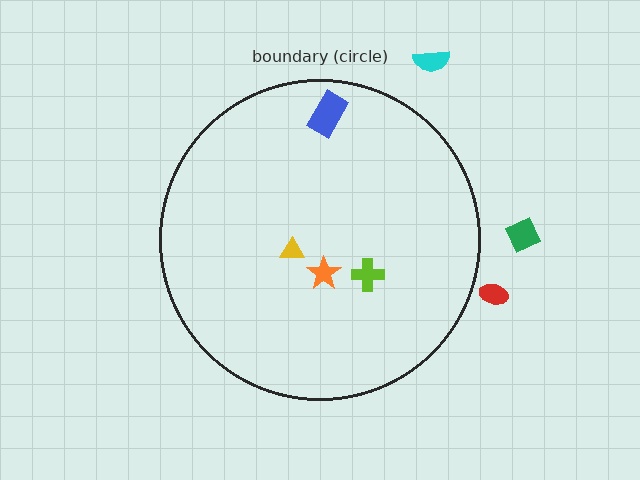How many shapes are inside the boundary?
4 inside, 3 outside.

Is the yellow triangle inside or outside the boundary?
Inside.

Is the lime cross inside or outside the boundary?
Inside.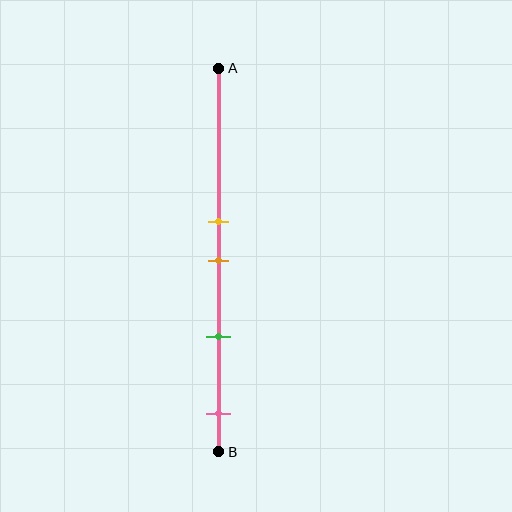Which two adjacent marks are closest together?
The yellow and orange marks are the closest adjacent pair.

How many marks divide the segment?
There are 4 marks dividing the segment.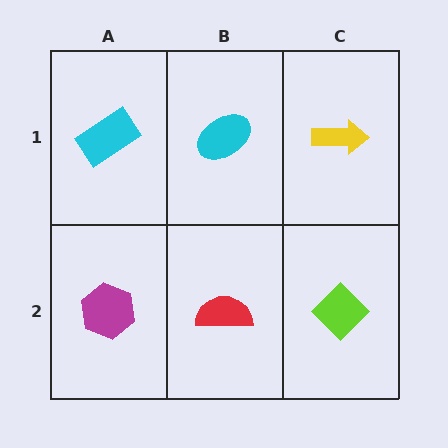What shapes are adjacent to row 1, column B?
A red semicircle (row 2, column B), a cyan rectangle (row 1, column A), a yellow arrow (row 1, column C).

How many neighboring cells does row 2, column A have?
2.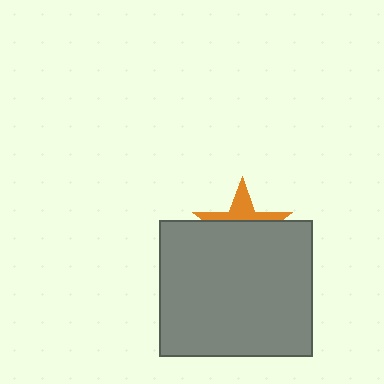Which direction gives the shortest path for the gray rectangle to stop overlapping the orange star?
Moving down gives the shortest separation.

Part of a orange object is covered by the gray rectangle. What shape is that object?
It is a star.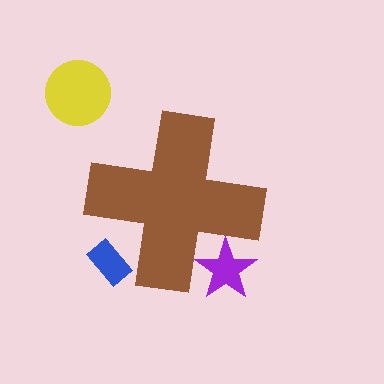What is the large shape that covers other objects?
A brown cross.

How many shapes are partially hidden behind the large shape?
2 shapes are partially hidden.